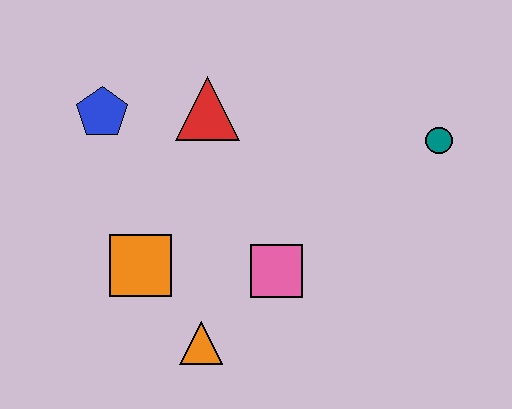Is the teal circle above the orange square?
Yes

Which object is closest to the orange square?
The orange triangle is closest to the orange square.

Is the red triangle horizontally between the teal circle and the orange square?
Yes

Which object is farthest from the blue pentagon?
The teal circle is farthest from the blue pentagon.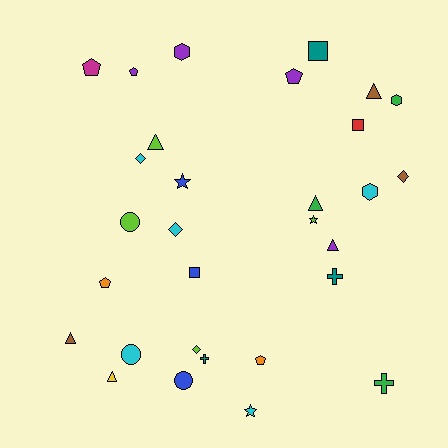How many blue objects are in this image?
There are 3 blue objects.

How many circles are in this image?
There are 3 circles.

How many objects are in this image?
There are 30 objects.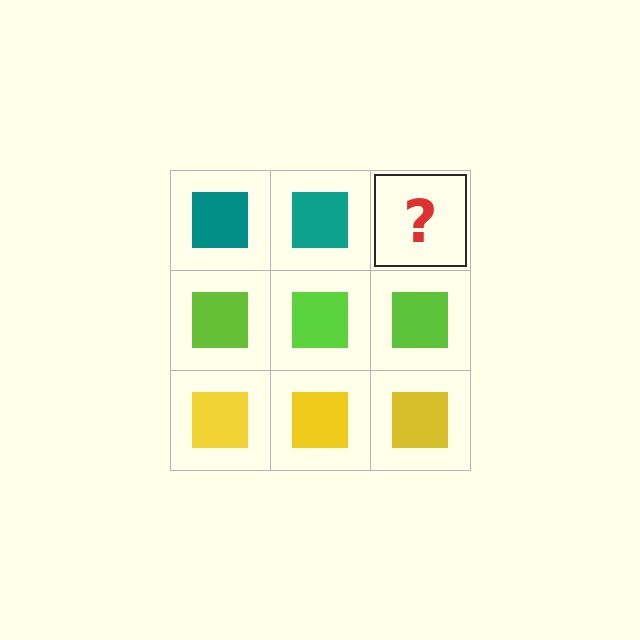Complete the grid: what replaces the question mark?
The question mark should be replaced with a teal square.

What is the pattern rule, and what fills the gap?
The rule is that each row has a consistent color. The gap should be filled with a teal square.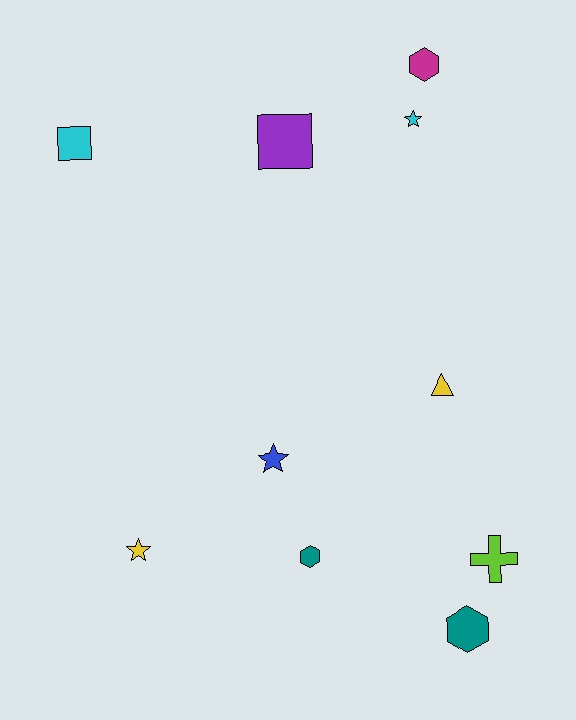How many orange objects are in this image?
There are no orange objects.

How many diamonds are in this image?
There are no diamonds.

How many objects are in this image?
There are 10 objects.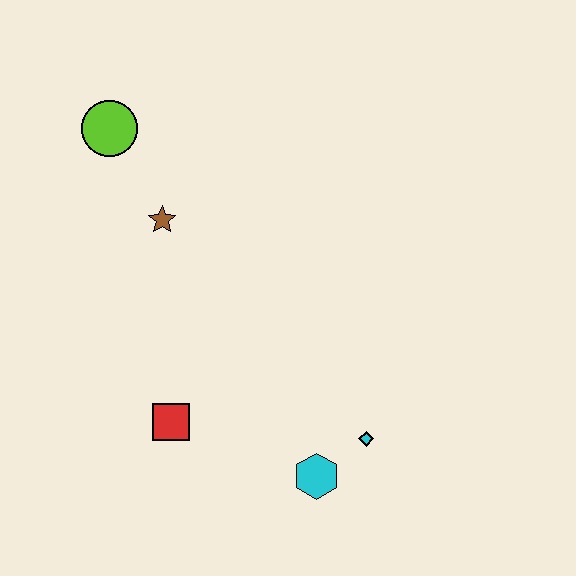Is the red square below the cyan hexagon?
No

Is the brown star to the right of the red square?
No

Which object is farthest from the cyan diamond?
The lime circle is farthest from the cyan diamond.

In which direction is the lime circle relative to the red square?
The lime circle is above the red square.